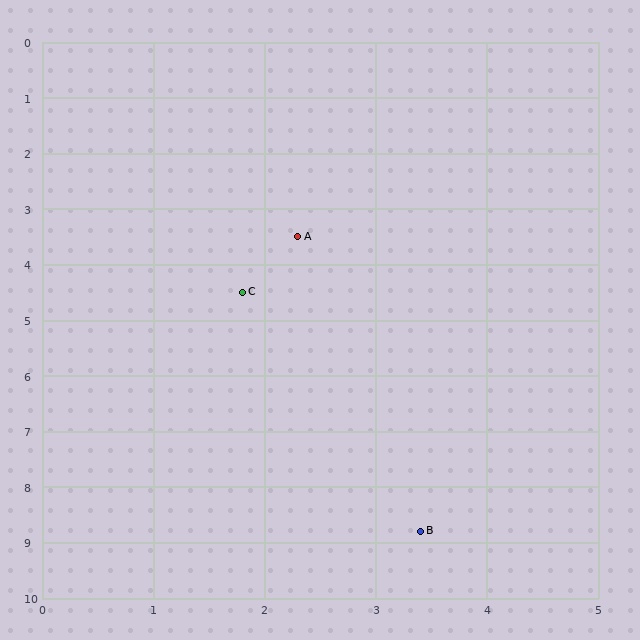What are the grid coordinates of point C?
Point C is at approximately (1.8, 4.5).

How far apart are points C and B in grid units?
Points C and B are about 4.6 grid units apart.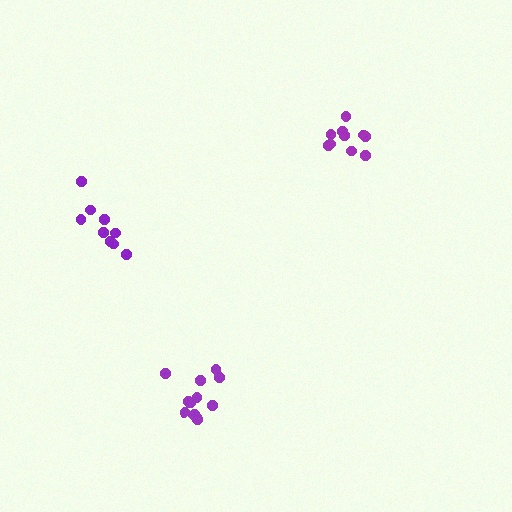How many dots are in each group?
Group 1: 10 dots, Group 2: 12 dots, Group 3: 9 dots (31 total).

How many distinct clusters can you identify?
There are 3 distinct clusters.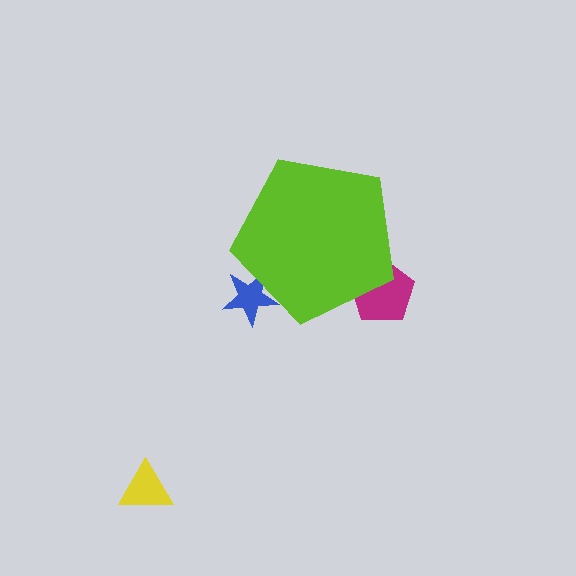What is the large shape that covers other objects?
A lime pentagon.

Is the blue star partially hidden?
Yes, the blue star is partially hidden behind the lime pentagon.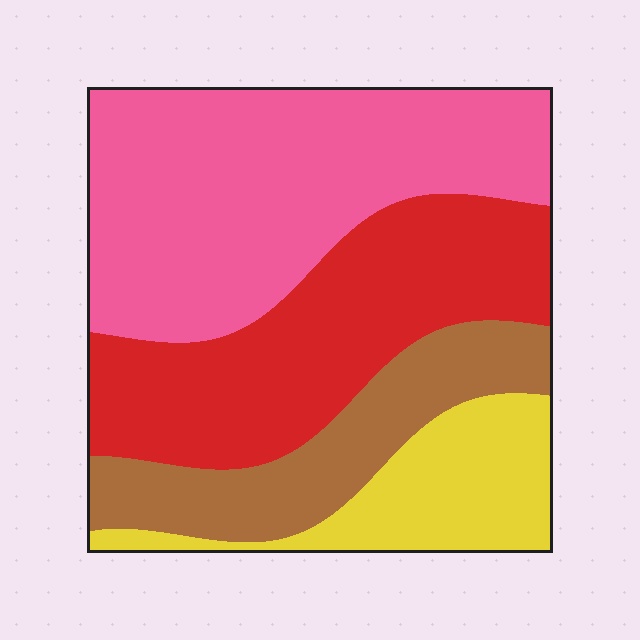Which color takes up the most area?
Pink, at roughly 40%.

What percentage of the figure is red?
Red covers 30% of the figure.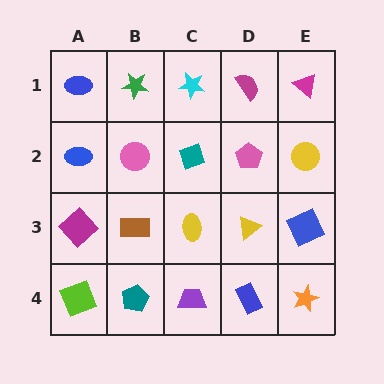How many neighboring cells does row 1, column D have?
3.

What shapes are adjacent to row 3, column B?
A pink circle (row 2, column B), a teal pentagon (row 4, column B), a magenta diamond (row 3, column A), a yellow ellipse (row 3, column C).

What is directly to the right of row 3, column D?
A blue square.